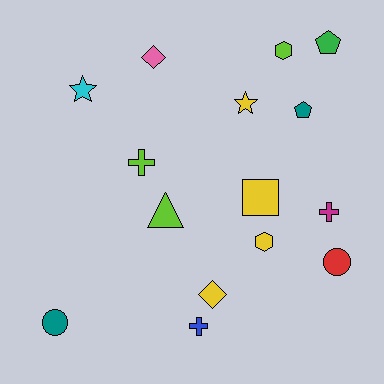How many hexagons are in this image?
There are 2 hexagons.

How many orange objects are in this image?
There are no orange objects.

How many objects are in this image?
There are 15 objects.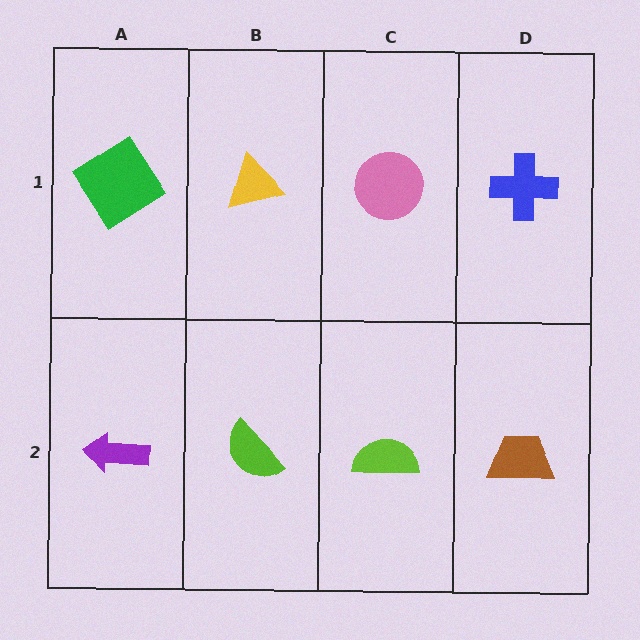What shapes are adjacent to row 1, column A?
A purple arrow (row 2, column A), a yellow triangle (row 1, column B).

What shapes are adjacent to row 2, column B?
A yellow triangle (row 1, column B), a purple arrow (row 2, column A), a lime semicircle (row 2, column C).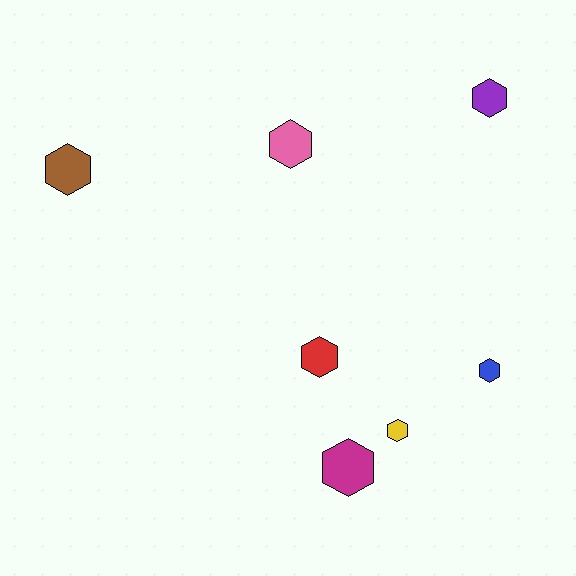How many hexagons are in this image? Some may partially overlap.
There are 7 hexagons.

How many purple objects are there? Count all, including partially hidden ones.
There is 1 purple object.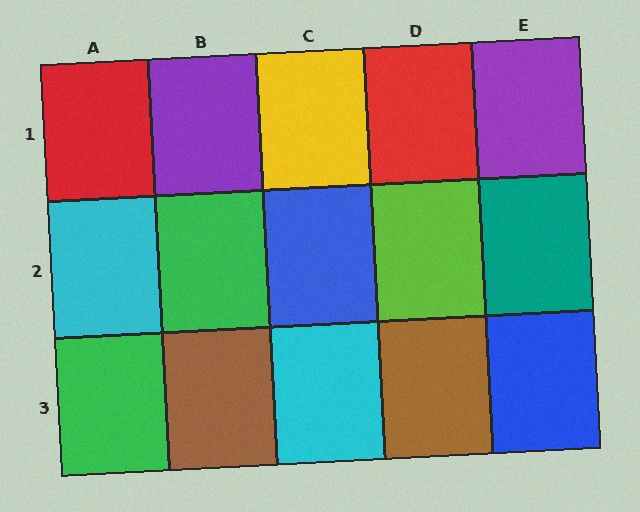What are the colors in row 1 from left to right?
Red, purple, yellow, red, purple.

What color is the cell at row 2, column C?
Blue.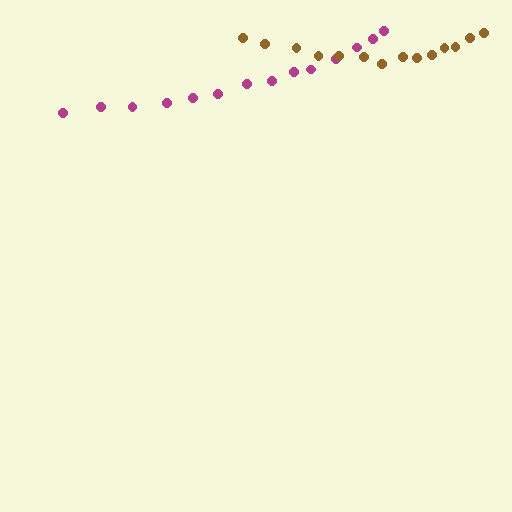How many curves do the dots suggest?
There are 2 distinct paths.